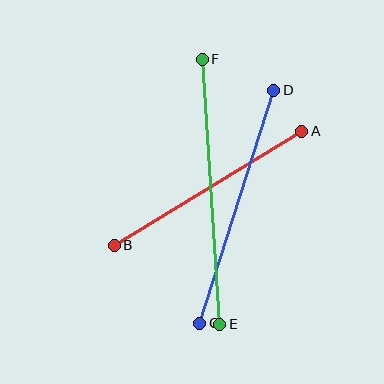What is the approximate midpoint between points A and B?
The midpoint is at approximately (208, 188) pixels.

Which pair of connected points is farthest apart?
Points E and F are farthest apart.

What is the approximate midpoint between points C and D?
The midpoint is at approximately (237, 207) pixels.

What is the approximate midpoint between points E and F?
The midpoint is at approximately (211, 192) pixels.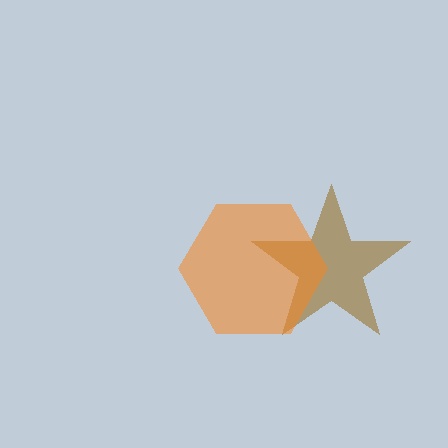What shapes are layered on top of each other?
The layered shapes are: a brown star, an orange hexagon.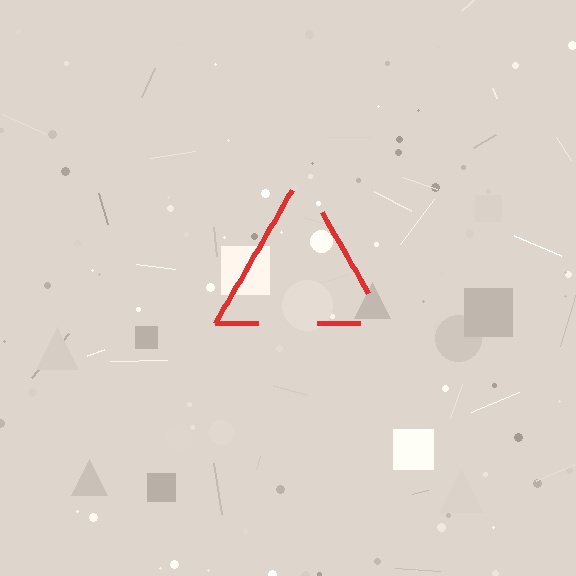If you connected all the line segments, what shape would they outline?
They would outline a triangle.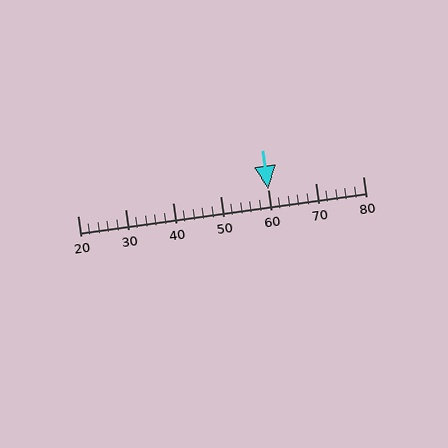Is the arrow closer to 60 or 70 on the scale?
The arrow is closer to 60.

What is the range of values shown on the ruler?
The ruler shows values from 20 to 80.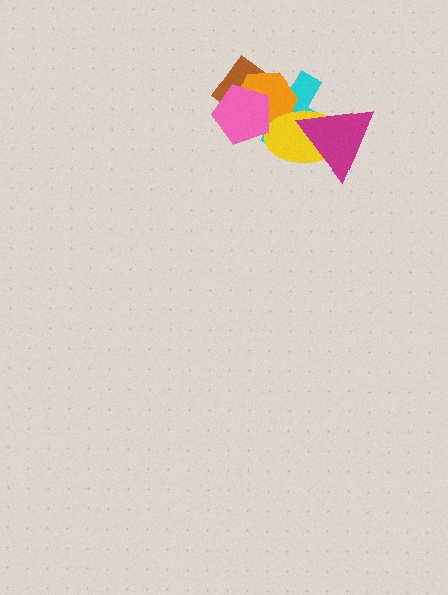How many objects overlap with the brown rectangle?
4 objects overlap with the brown rectangle.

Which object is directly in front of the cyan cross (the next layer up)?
The orange hexagon is directly in front of the cyan cross.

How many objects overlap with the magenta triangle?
2 objects overlap with the magenta triangle.